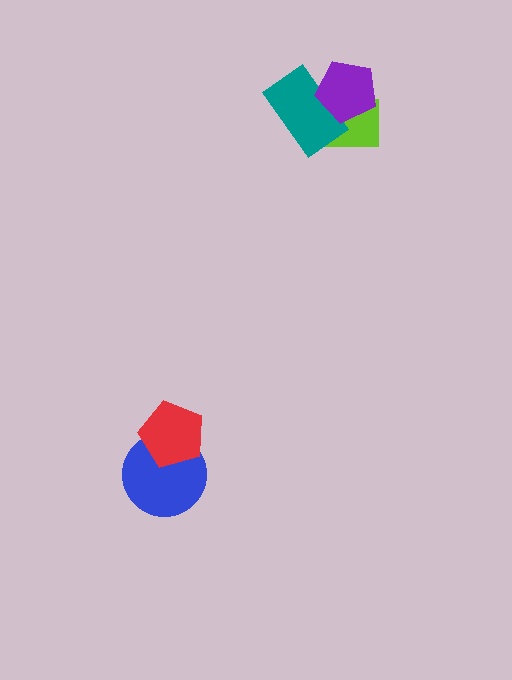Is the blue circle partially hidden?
Yes, it is partially covered by another shape.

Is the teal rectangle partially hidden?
Yes, it is partially covered by another shape.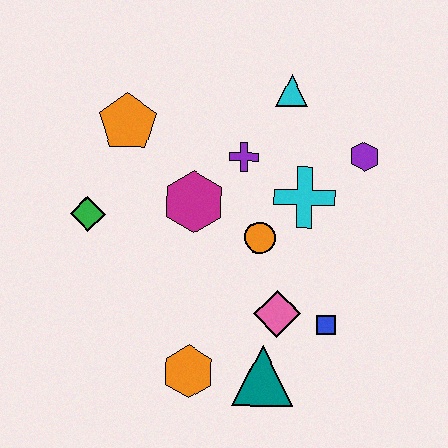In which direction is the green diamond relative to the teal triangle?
The green diamond is to the left of the teal triangle.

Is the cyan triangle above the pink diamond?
Yes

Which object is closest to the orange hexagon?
The teal triangle is closest to the orange hexagon.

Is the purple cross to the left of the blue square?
Yes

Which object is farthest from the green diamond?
The purple hexagon is farthest from the green diamond.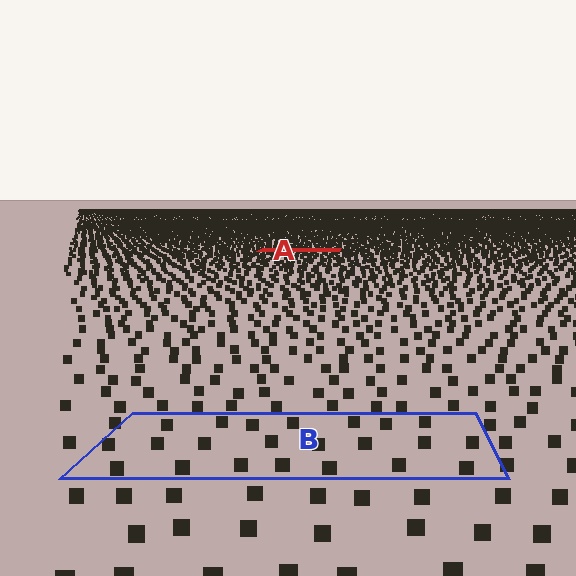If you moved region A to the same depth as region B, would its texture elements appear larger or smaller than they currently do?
They would appear larger. At a closer depth, the same texture elements are projected at a bigger on-screen size.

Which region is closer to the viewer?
Region B is closer. The texture elements there are larger and more spread out.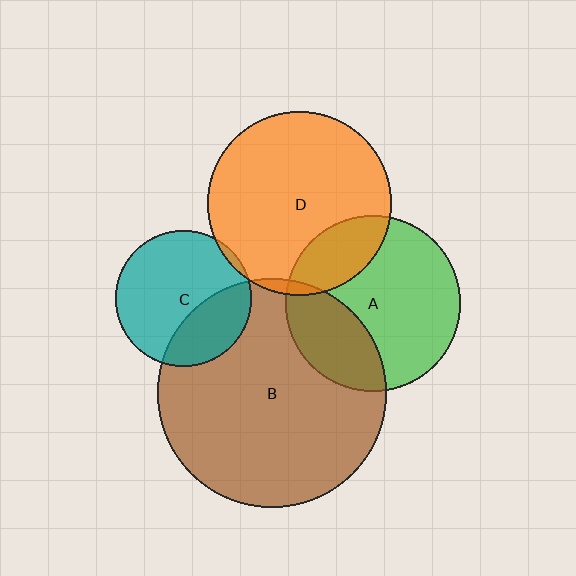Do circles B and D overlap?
Yes.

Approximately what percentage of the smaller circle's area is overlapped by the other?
Approximately 5%.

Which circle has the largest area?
Circle B (brown).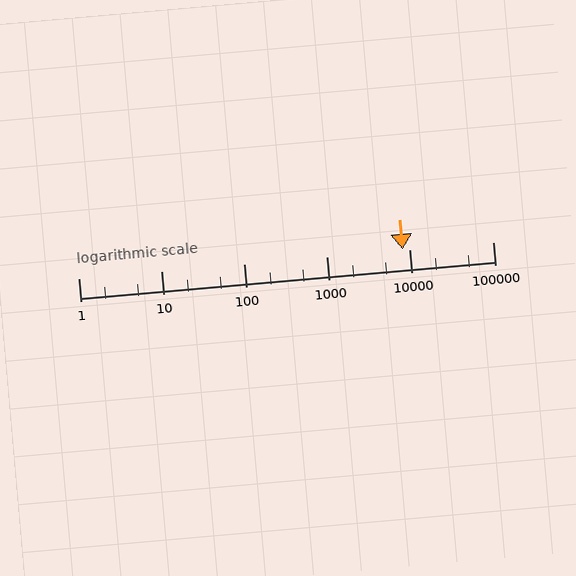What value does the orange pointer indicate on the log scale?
The pointer indicates approximately 8200.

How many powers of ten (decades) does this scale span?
The scale spans 5 decades, from 1 to 100000.